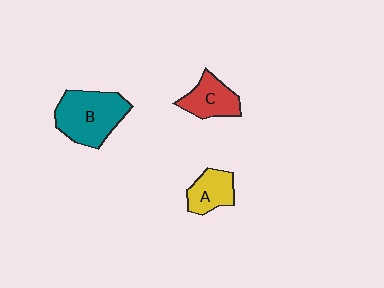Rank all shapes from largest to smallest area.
From largest to smallest: B (teal), C (red), A (yellow).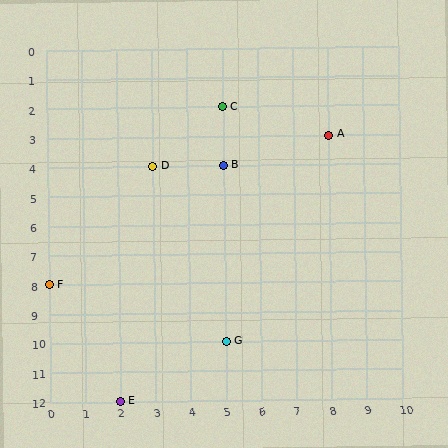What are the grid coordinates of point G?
Point G is at grid coordinates (5, 10).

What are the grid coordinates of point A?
Point A is at grid coordinates (8, 3).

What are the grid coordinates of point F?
Point F is at grid coordinates (0, 8).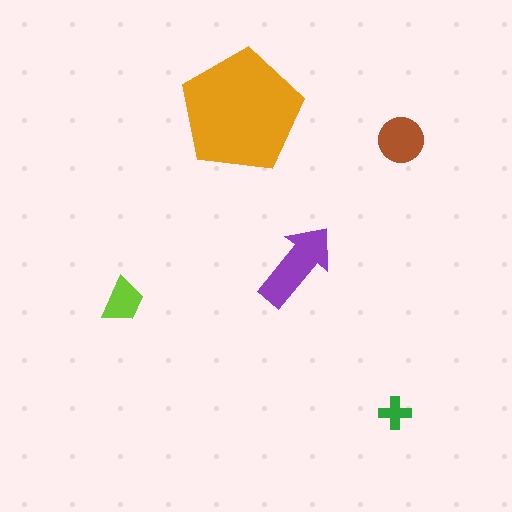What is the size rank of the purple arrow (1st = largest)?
2nd.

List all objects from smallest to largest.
The green cross, the lime trapezoid, the brown circle, the purple arrow, the orange pentagon.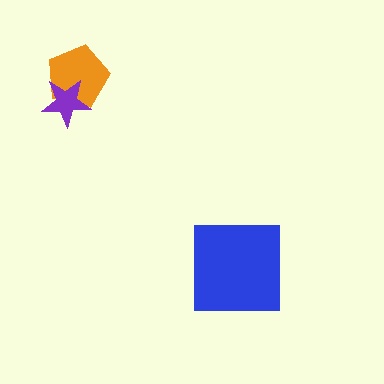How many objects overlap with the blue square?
0 objects overlap with the blue square.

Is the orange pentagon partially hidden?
Yes, it is partially covered by another shape.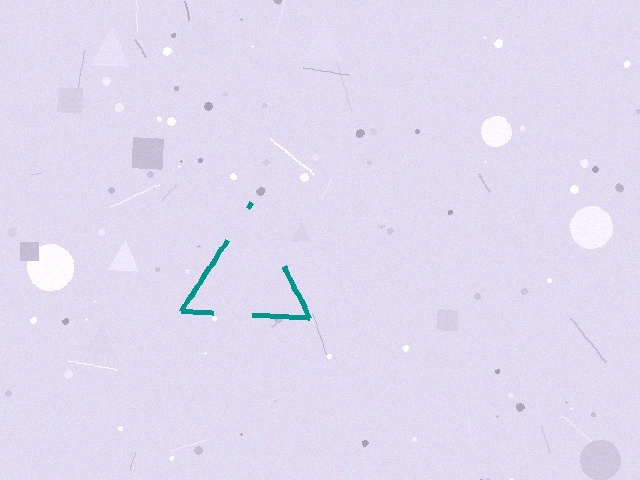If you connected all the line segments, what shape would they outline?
They would outline a triangle.